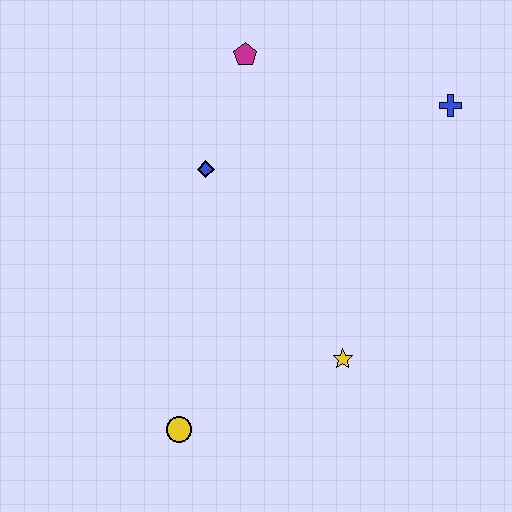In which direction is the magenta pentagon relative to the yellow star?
The magenta pentagon is above the yellow star.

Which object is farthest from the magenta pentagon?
The yellow circle is farthest from the magenta pentagon.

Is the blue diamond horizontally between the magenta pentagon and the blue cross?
No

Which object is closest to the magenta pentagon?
The blue diamond is closest to the magenta pentagon.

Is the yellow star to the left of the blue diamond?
No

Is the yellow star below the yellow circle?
No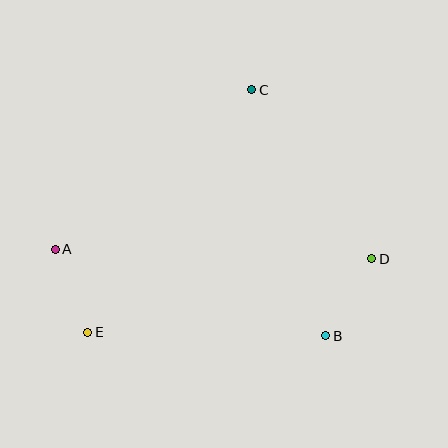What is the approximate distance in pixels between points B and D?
The distance between B and D is approximately 90 pixels.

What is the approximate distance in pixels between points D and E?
The distance between D and E is approximately 293 pixels.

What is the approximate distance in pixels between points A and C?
The distance between A and C is approximately 253 pixels.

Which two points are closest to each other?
Points A and E are closest to each other.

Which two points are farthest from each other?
Points A and D are farthest from each other.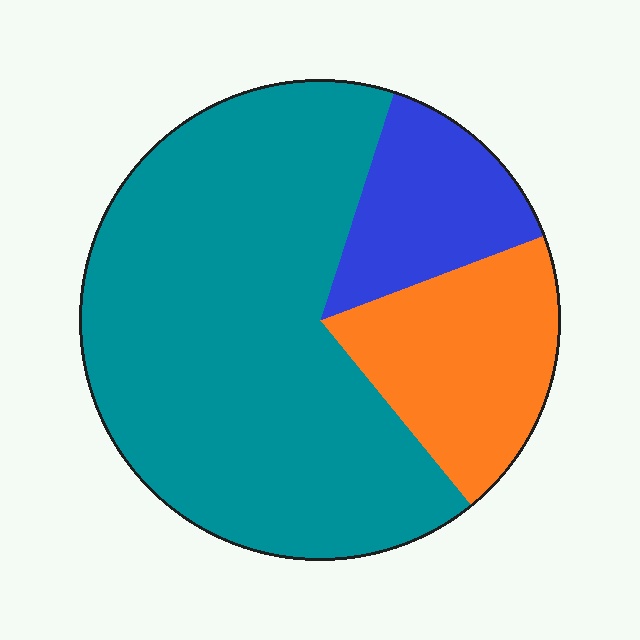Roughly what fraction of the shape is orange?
Orange takes up less than a quarter of the shape.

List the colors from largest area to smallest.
From largest to smallest: teal, orange, blue.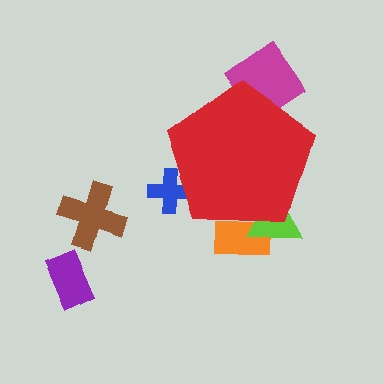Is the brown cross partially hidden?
No, the brown cross is fully visible.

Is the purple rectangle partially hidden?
No, the purple rectangle is fully visible.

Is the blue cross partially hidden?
Yes, the blue cross is partially hidden behind the red pentagon.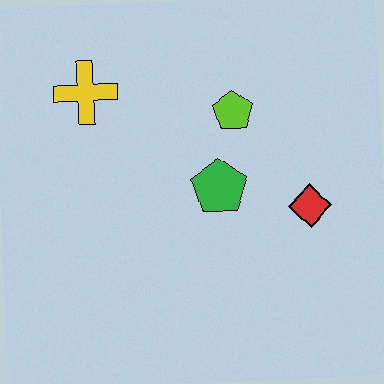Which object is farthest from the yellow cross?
The red diamond is farthest from the yellow cross.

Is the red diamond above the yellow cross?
No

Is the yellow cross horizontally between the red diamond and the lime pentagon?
No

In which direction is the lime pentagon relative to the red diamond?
The lime pentagon is above the red diamond.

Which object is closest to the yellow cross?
The lime pentagon is closest to the yellow cross.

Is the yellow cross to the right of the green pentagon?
No